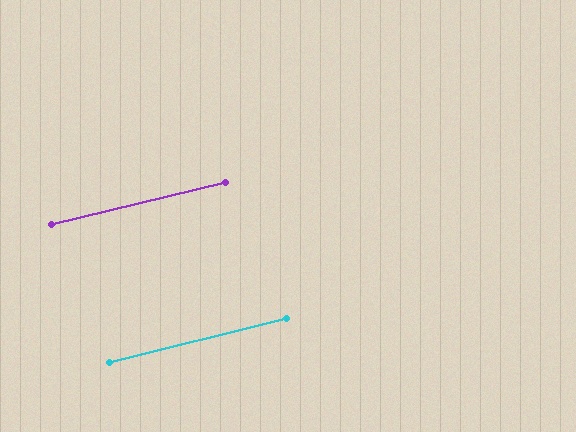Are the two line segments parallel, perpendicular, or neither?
Parallel — their directions differ by only 0.5°.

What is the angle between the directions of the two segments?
Approximately 0 degrees.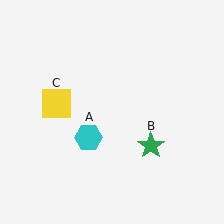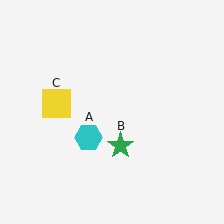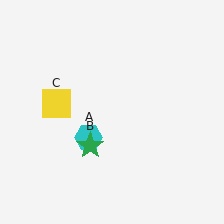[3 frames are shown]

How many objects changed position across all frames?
1 object changed position: green star (object B).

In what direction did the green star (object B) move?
The green star (object B) moved left.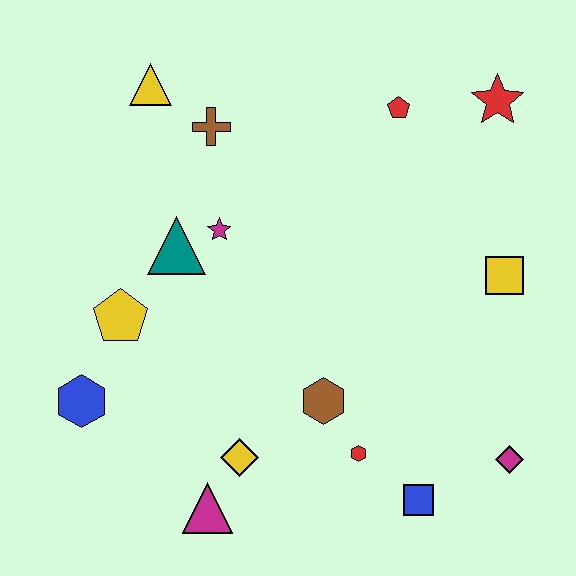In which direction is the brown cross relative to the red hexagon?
The brown cross is above the red hexagon.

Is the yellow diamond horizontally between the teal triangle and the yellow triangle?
No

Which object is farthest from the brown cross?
The magenta diamond is farthest from the brown cross.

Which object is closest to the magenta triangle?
The yellow diamond is closest to the magenta triangle.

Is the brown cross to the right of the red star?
No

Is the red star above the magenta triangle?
Yes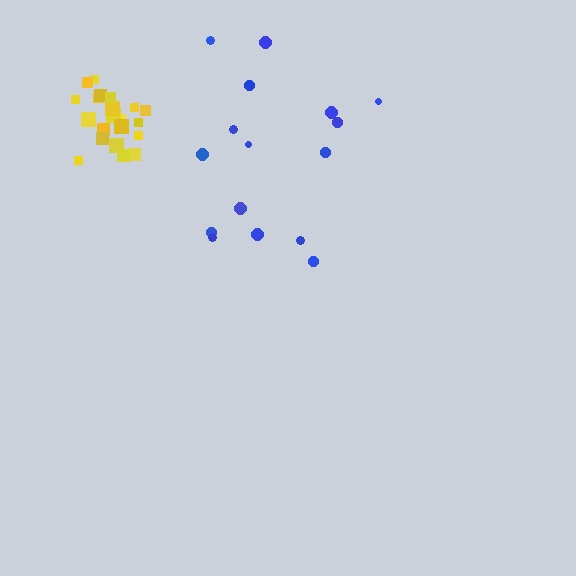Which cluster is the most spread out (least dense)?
Blue.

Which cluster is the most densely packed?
Yellow.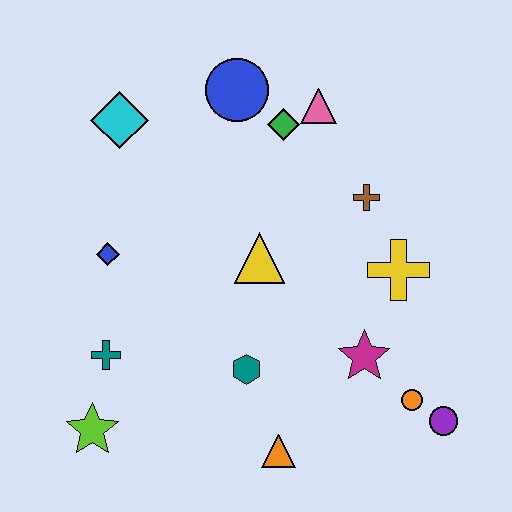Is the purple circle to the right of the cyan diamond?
Yes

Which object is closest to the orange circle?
The purple circle is closest to the orange circle.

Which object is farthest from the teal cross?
The purple circle is farthest from the teal cross.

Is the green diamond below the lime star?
No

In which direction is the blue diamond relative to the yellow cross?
The blue diamond is to the left of the yellow cross.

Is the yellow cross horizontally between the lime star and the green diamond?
No